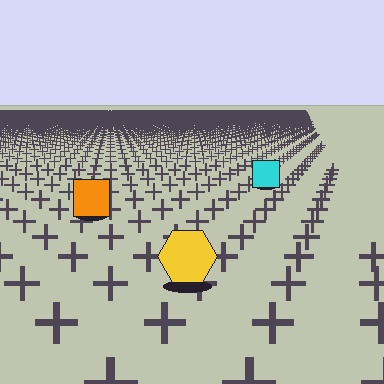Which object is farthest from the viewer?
The cyan square is farthest from the viewer. It appears smaller and the ground texture around it is denser.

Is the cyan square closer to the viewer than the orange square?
No. The orange square is closer — you can tell from the texture gradient: the ground texture is coarser near it.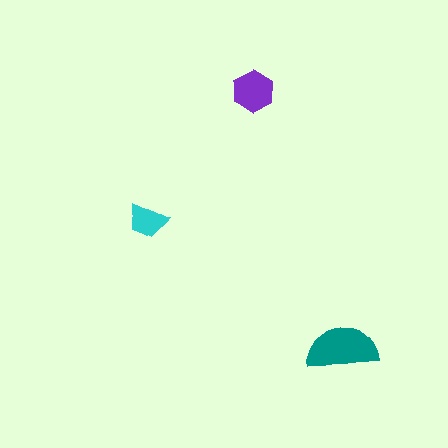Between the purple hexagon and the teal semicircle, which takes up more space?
The teal semicircle.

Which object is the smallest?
The cyan trapezoid.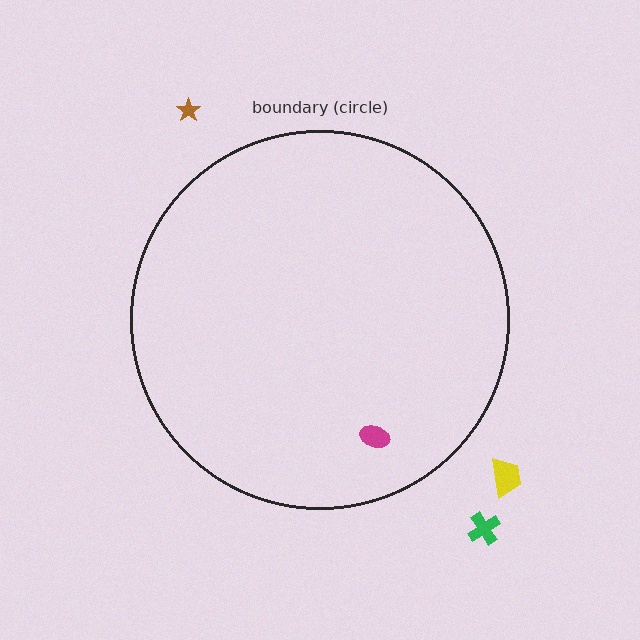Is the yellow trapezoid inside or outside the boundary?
Outside.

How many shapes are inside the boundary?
1 inside, 3 outside.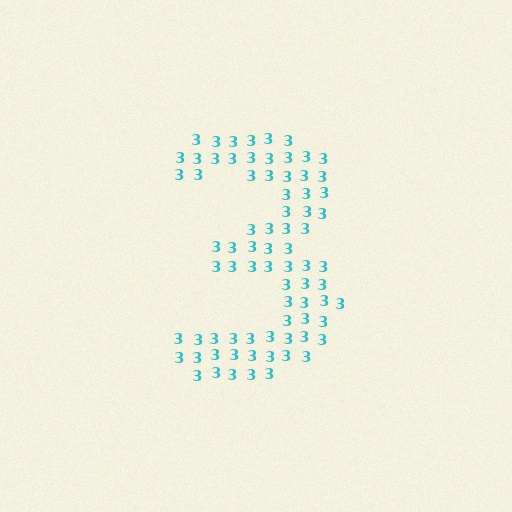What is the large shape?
The large shape is the digit 3.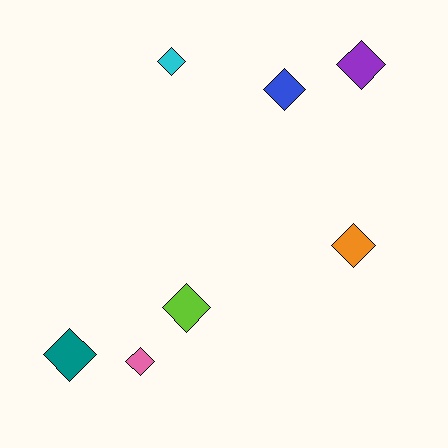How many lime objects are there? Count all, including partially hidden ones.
There is 1 lime object.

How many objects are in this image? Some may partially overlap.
There are 7 objects.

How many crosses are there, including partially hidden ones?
There are no crosses.